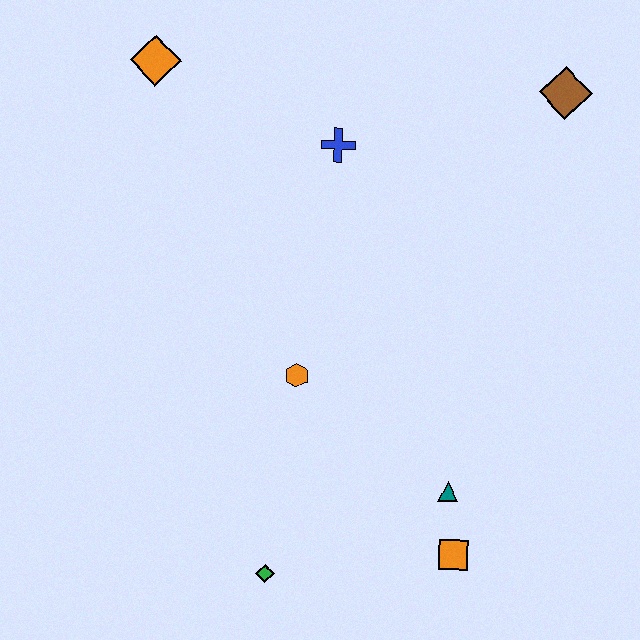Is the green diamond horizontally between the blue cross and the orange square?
No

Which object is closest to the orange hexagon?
The teal triangle is closest to the orange hexagon.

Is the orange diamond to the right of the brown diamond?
No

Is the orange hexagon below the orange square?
No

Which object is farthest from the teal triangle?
The orange diamond is farthest from the teal triangle.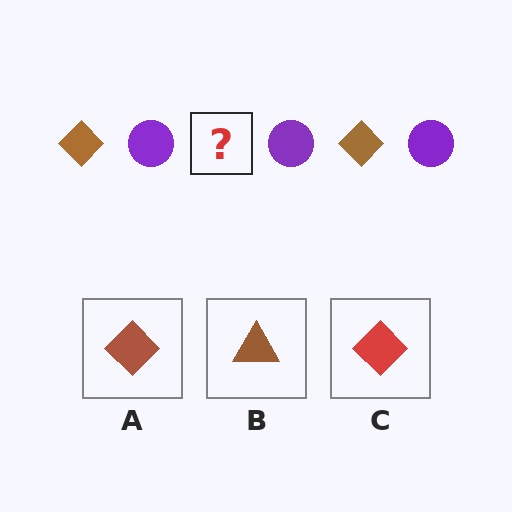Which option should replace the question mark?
Option A.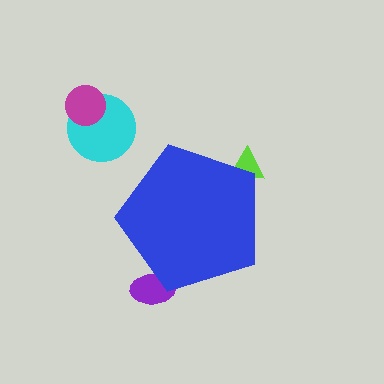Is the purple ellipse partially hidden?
Yes, the purple ellipse is partially hidden behind the blue pentagon.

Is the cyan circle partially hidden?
No, the cyan circle is fully visible.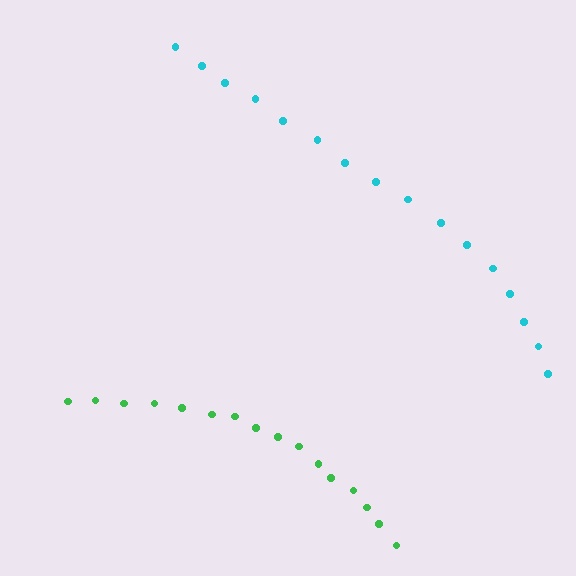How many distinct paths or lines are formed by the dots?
There are 2 distinct paths.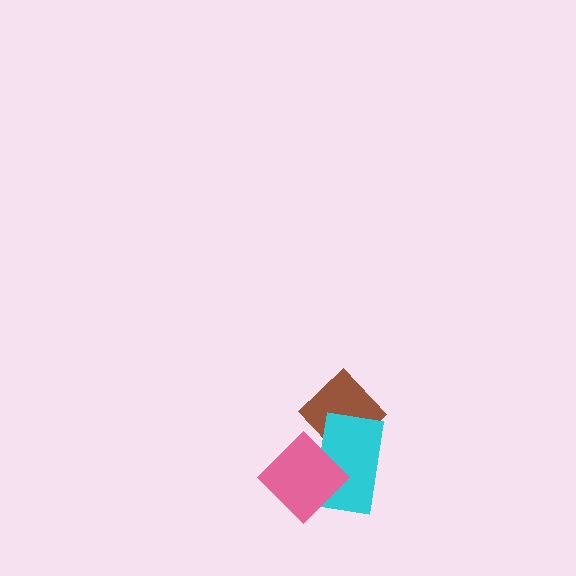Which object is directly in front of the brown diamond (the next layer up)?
The cyan rectangle is directly in front of the brown diamond.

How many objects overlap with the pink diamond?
2 objects overlap with the pink diamond.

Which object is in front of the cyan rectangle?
The pink diamond is in front of the cyan rectangle.